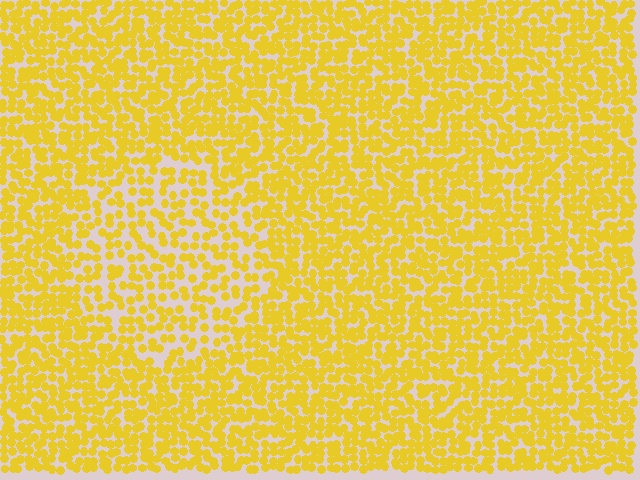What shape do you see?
I see a circle.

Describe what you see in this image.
The image contains small yellow elements arranged at two different densities. A circle-shaped region is visible where the elements are less densely packed than the surrounding area.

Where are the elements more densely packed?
The elements are more densely packed outside the circle boundary.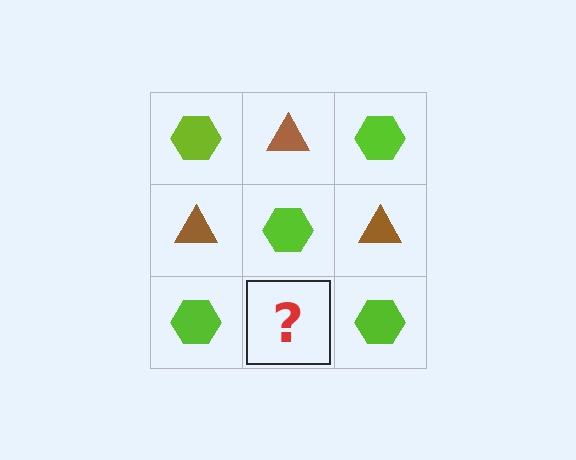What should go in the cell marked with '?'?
The missing cell should contain a brown triangle.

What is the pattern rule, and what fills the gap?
The rule is that it alternates lime hexagon and brown triangle in a checkerboard pattern. The gap should be filled with a brown triangle.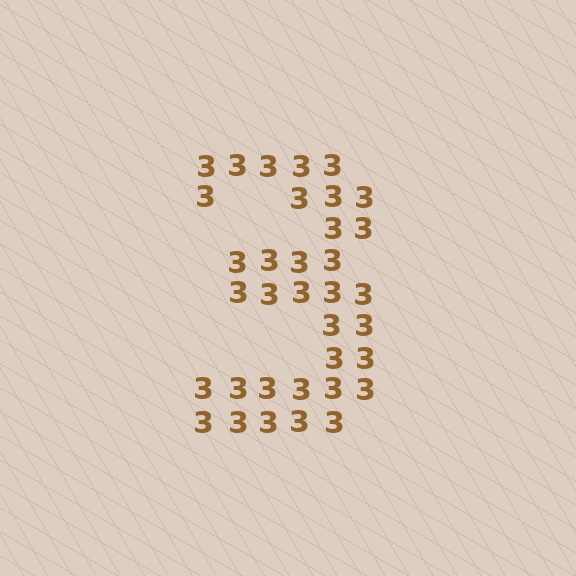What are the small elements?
The small elements are digit 3's.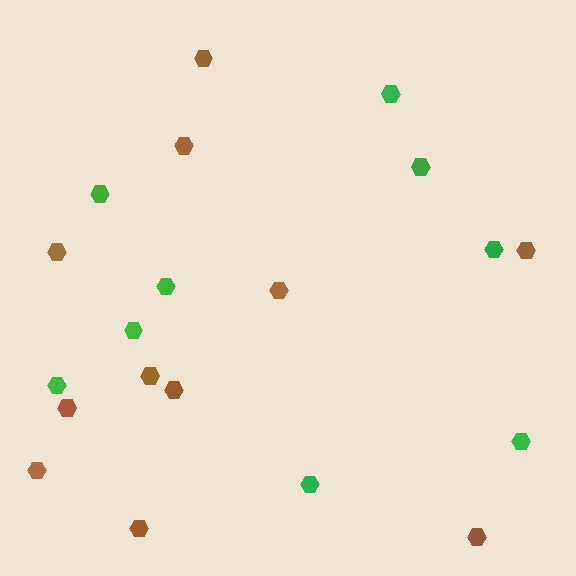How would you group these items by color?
There are 2 groups: one group of brown hexagons (11) and one group of green hexagons (9).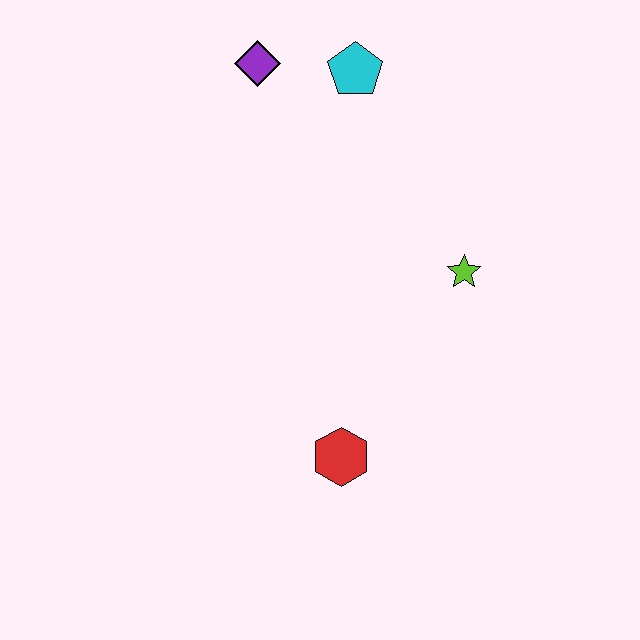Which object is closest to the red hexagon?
The lime star is closest to the red hexagon.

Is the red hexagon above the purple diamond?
No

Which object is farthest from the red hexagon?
The purple diamond is farthest from the red hexagon.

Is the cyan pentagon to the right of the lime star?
No